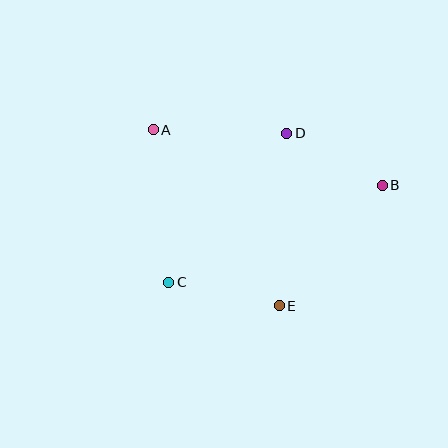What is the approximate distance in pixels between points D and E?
The distance between D and E is approximately 173 pixels.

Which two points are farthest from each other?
Points A and B are farthest from each other.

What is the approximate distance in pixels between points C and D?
The distance between C and D is approximately 190 pixels.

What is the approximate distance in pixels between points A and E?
The distance between A and E is approximately 217 pixels.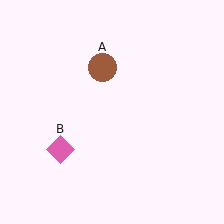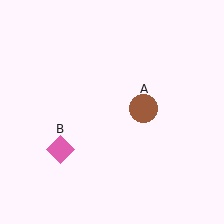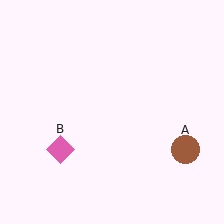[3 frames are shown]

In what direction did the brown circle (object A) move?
The brown circle (object A) moved down and to the right.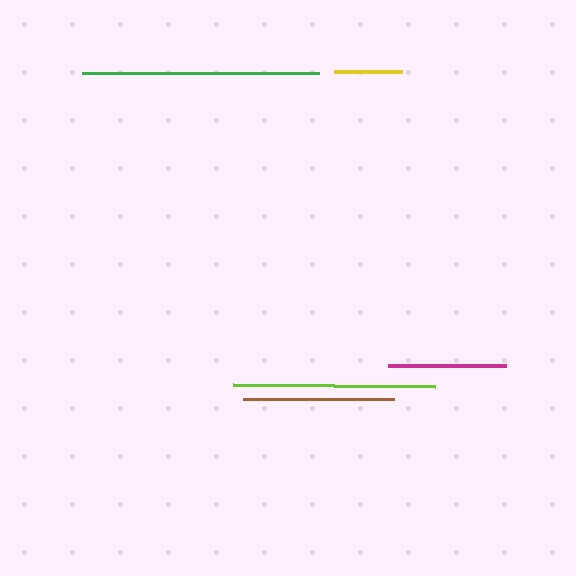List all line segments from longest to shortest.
From longest to shortest: green, lime, brown, magenta, yellow.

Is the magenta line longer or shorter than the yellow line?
The magenta line is longer than the yellow line.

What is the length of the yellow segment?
The yellow segment is approximately 68 pixels long.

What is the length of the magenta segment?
The magenta segment is approximately 117 pixels long.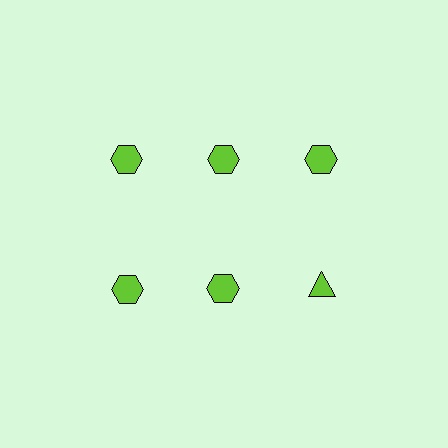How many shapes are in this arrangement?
There are 6 shapes arranged in a grid pattern.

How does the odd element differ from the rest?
It has a different shape: triangle instead of hexagon.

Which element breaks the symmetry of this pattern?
The lime triangle in the second row, center column breaks the symmetry. All other shapes are lime hexagons.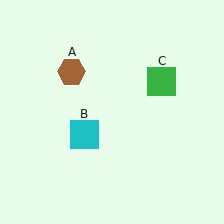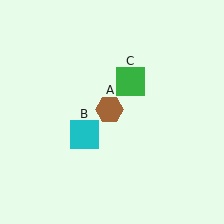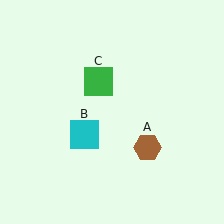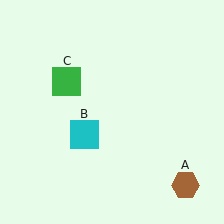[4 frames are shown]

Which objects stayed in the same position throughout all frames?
Cyan square (object B) remained stationary.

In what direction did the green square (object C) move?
The green square (object C) moved left.